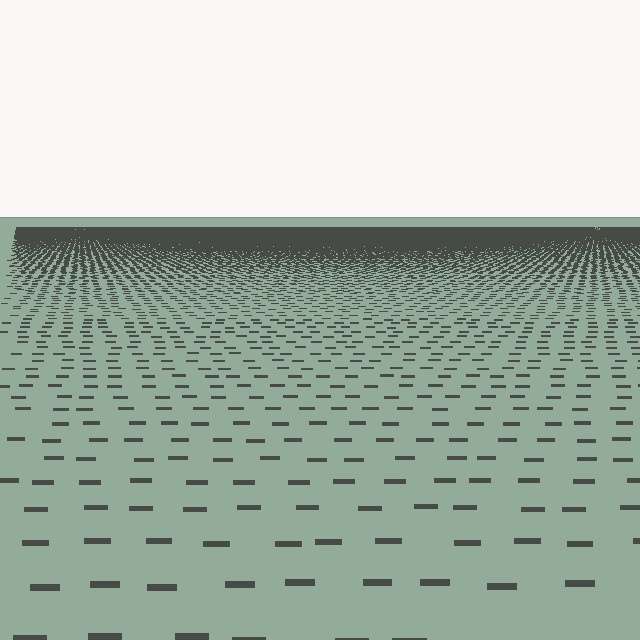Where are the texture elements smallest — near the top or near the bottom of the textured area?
Near the top.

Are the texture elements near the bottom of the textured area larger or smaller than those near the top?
Larger. Near the bottom, elements are closer to the viewer and appear at a bigger on-screen size.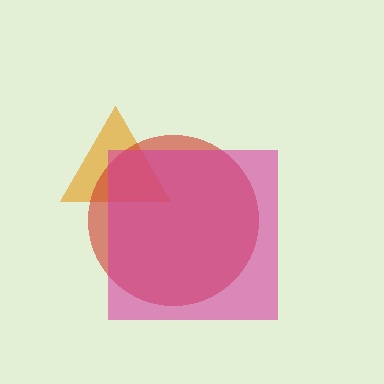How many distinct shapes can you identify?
There are 3 distinct shapes: an orange triangle, a red circle, a magenta square.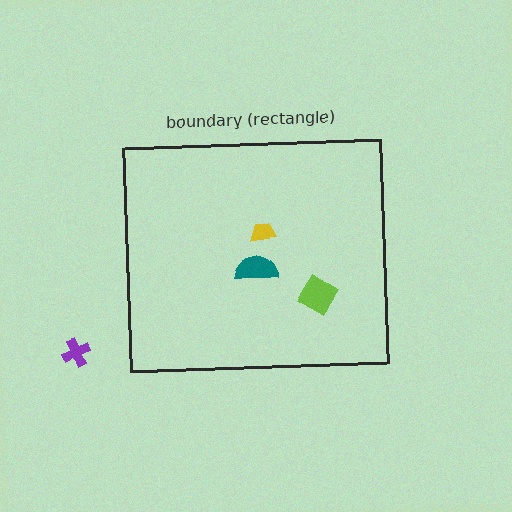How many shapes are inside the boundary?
3 inside, 1 outside.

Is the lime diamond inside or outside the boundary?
Inside.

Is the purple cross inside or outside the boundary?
Outside.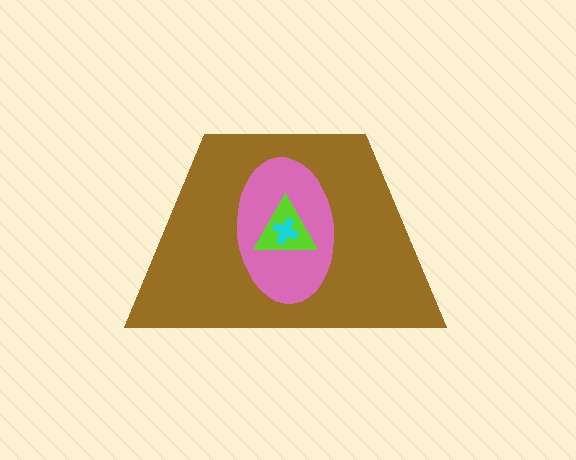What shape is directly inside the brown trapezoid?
The pink ellipse.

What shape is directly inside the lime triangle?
The cyan cross.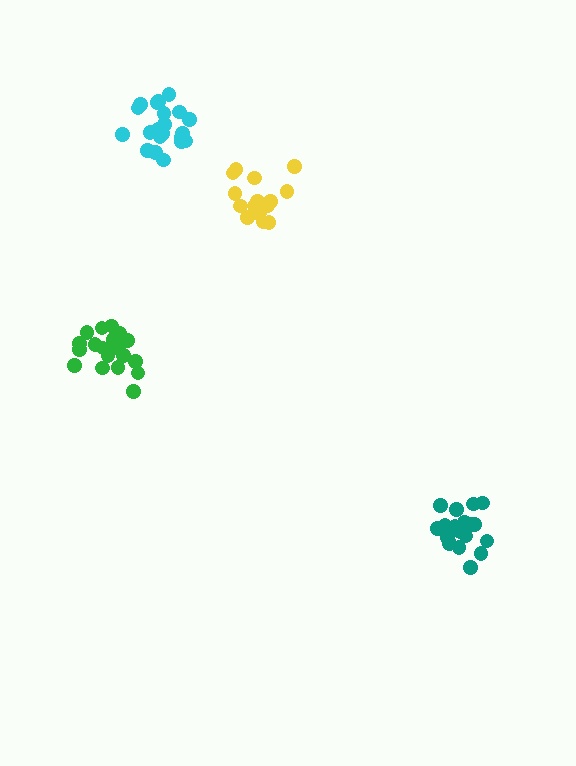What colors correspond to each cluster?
The clusters are colored: cyan, yellow, teal, green.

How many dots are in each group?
Group 1: 21 dots, Group 2: 16 dots, Group 3: 18 dots, Group 4: 20 dots (75 total).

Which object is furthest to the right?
The teal cluster is rightmost.